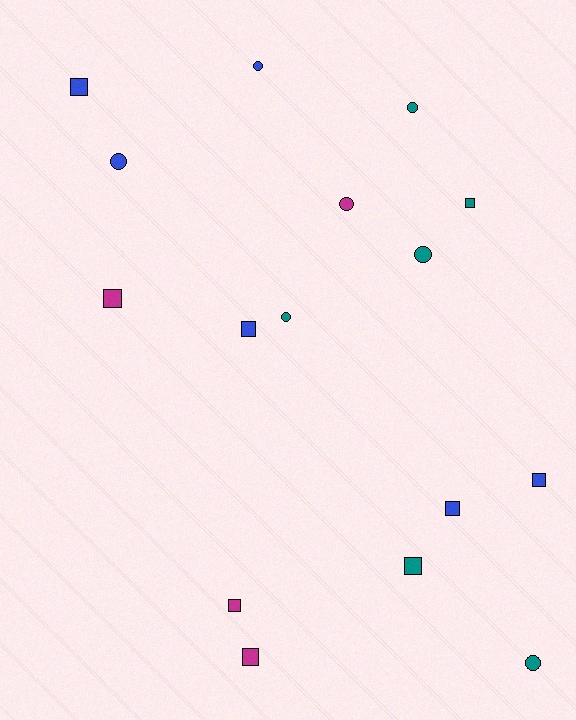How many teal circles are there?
There are 4 teal circles.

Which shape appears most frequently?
Square, with 9 objects.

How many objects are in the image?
There are 16 objects.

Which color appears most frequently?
Teal, with 6 objects.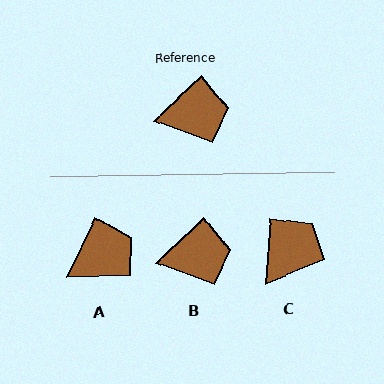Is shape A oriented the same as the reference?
No, it is off by about 22 degrees.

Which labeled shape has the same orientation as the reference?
B.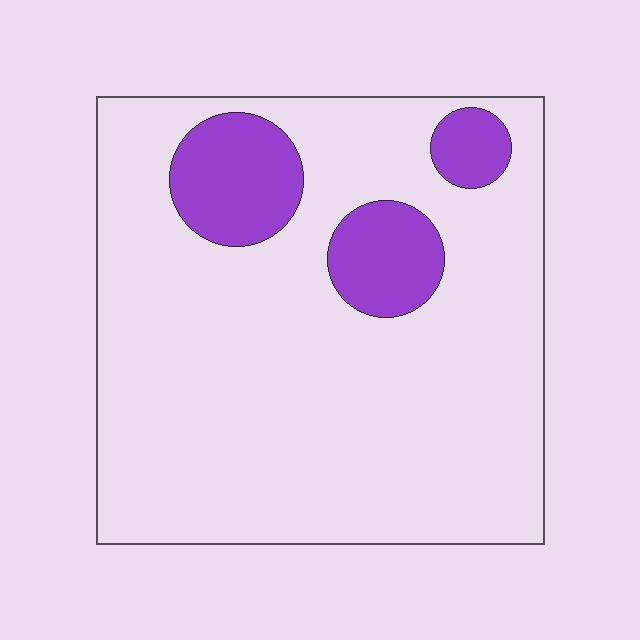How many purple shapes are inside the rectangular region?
3.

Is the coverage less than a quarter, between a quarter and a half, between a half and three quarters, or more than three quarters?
Less than a quarter.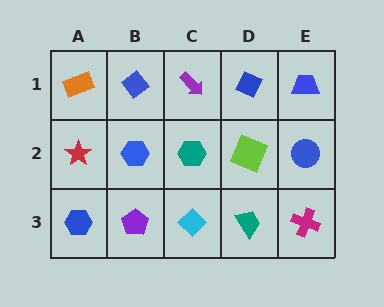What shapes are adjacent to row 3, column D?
A lime square (row 2, column D), a cyan diamond (row 3, column C), a magenta cross (row 3, column E).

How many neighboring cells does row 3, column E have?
2.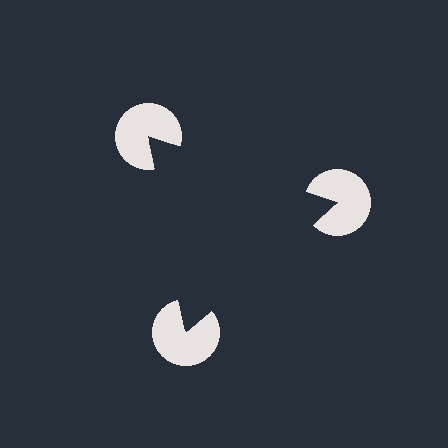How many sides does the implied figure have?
3 sides.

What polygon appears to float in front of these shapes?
An illusory triangle — its edges are inferred from the aligned wedge cuts in the pac-man discs, not physically drawn.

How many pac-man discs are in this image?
There are 3 — one at each vertex of the illusory triangle.